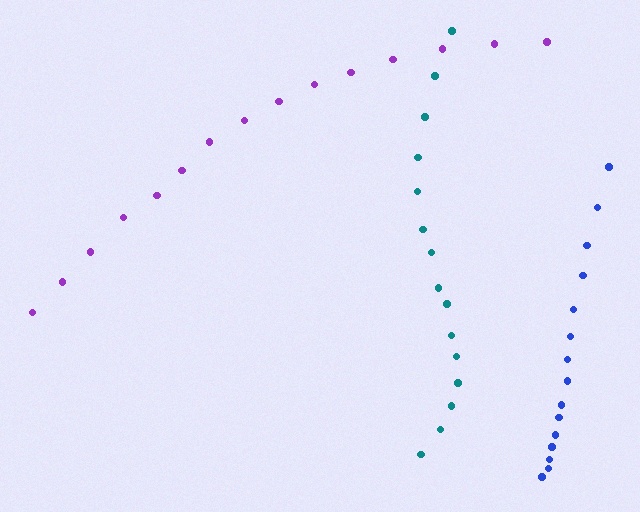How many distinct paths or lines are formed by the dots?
There are 3 distinct paths.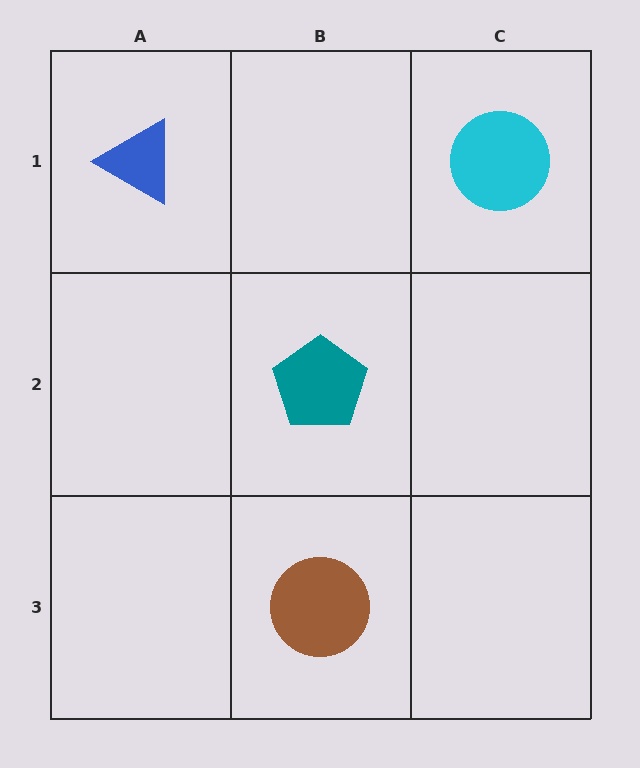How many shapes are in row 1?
2 shapes.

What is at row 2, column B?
A teal pentagon.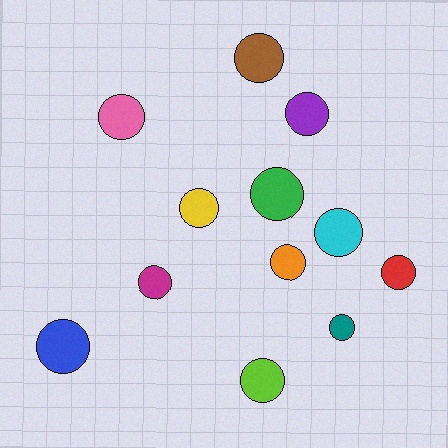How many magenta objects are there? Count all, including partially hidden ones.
There is 1 magenta object.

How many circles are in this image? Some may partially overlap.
There are 12 circles.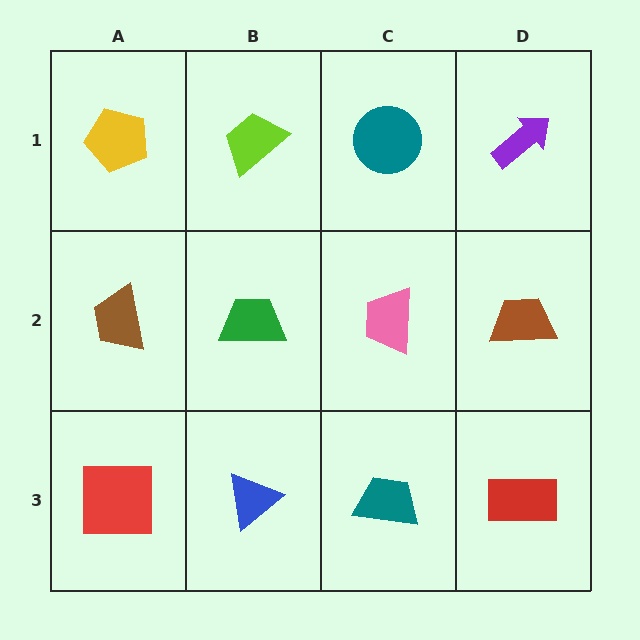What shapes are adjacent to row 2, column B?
A lime trapezoid (row 1, column B), a blue triangle (row 3, column B), a brown trapezoid (row 2, column A), a pink trapezoid (row 2, column C).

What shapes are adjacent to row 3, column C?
A pink trapezoid (row 2, column C), a blue triangle (row 3, column B), a red rectangle (row 3, column D).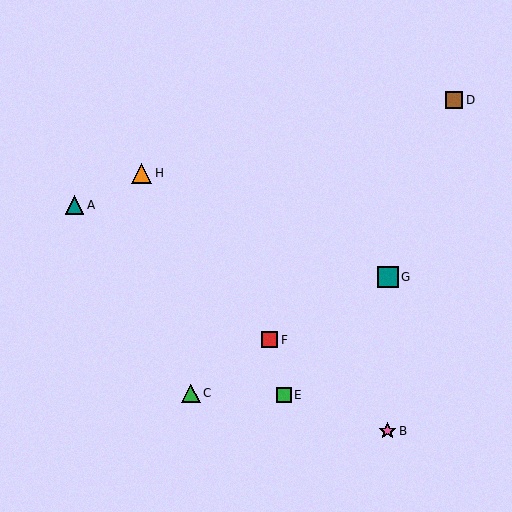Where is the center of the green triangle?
The center of the green triangle is at (191, 393).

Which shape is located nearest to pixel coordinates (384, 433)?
The pink star (labeled B) at (388, 431) is nearest to that location.